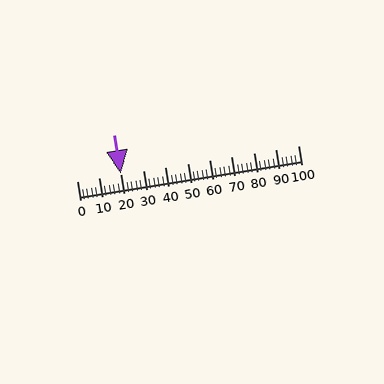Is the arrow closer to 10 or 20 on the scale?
The arrow is closer to 20.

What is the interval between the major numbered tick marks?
The major tick marks are spaced 10 units apart.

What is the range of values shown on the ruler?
The ruler shows values from 0 to 100.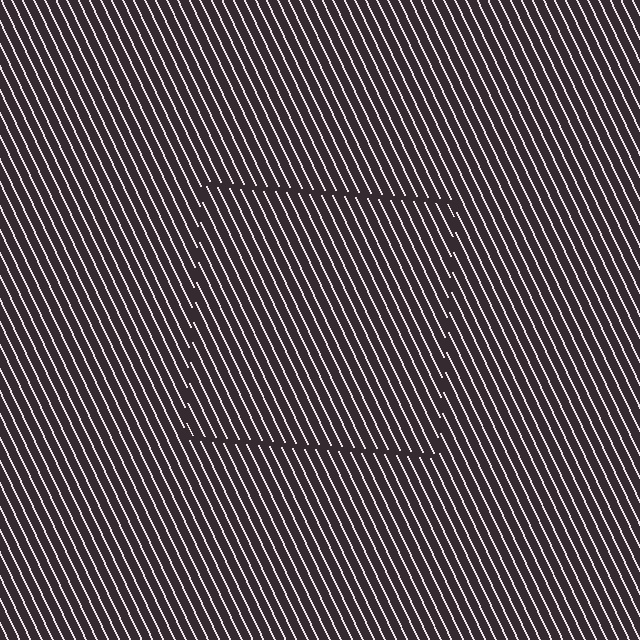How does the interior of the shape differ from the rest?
The interior of the shape contains the same grating, shifted by half a period — the contour is defined by the phase discontinuity where line-ends from the inner and outer gratings abut.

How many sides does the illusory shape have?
4 sides — the line-ends trace a square.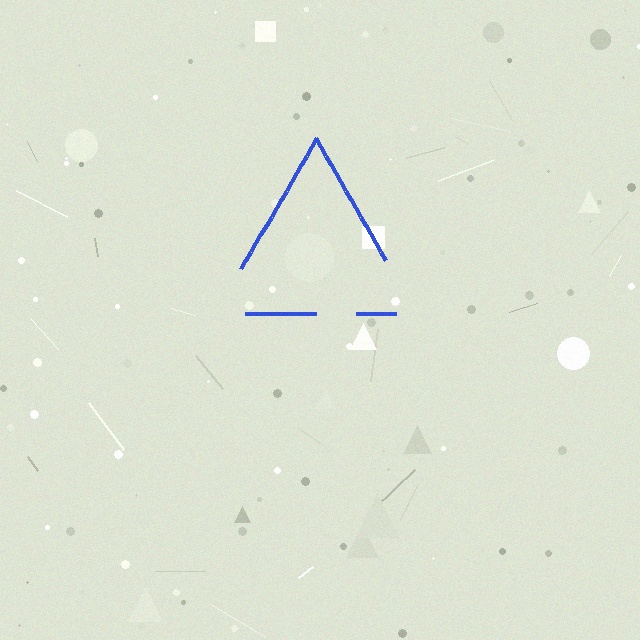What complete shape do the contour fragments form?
The contour fragments form a triangle.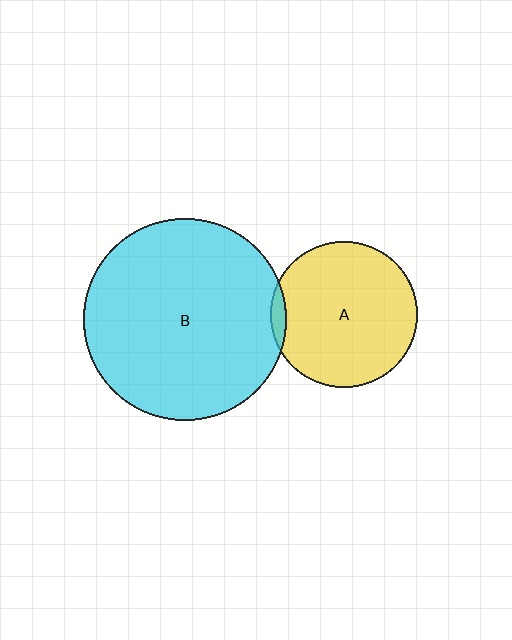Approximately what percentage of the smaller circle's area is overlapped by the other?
Approximately 5%.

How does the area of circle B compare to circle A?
Approximately 1.9 times.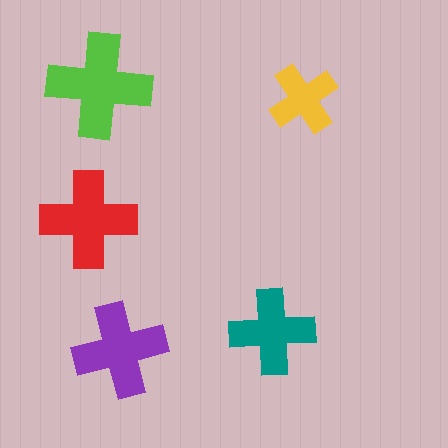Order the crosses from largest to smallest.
the lime one, the red one, the purple one, the teal one, the yellow one.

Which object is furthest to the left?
The red cross is leftmost.